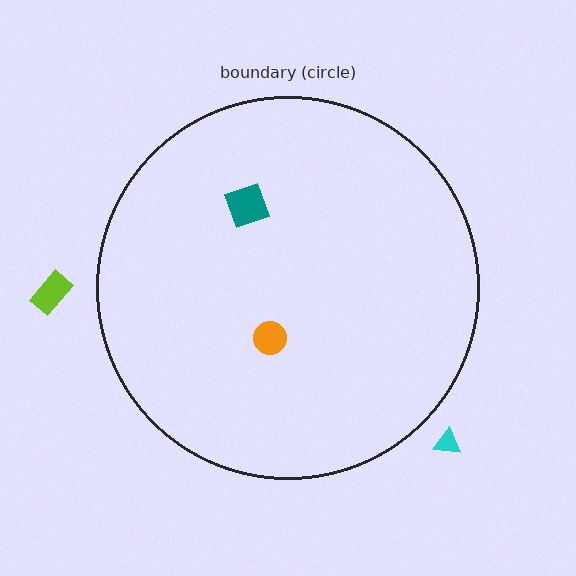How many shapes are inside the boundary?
2 inside, 2 outside.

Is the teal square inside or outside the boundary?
Inside.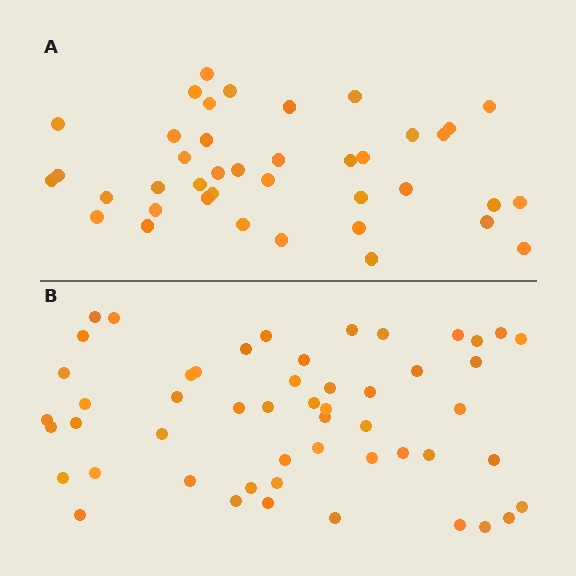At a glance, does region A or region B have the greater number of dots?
Region B (the bottom region) has more dots.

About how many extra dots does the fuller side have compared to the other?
Region B has roughly 12 or so more dots than region A.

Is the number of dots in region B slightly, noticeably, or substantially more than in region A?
Region B has noticeably more, but not dramatically so. The ratio is roughly 1.3 to 1.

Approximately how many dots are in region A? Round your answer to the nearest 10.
About 40 dots.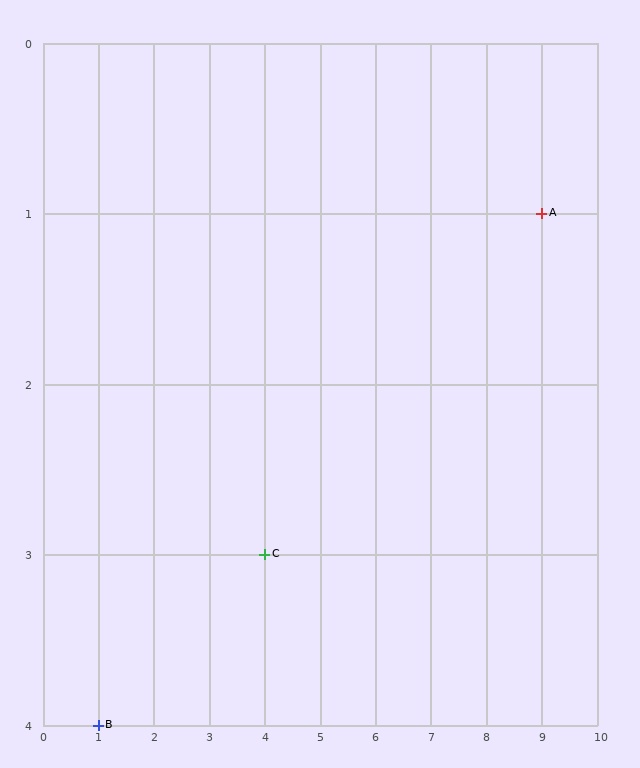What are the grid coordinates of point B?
Point B is at grid coordinates (1, 4).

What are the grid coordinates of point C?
Point C is at grid coordinates (4, 3).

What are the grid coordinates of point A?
Point A is at grid coordinates (9, 1).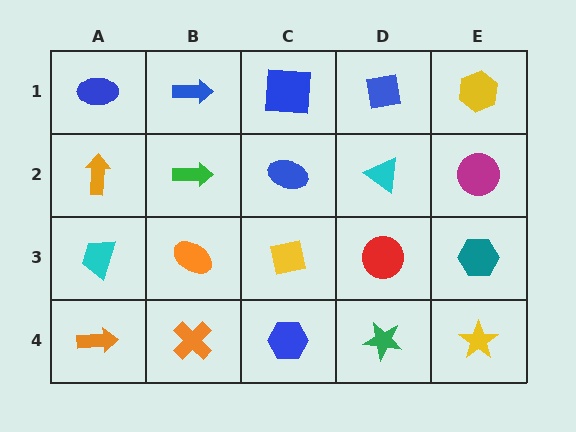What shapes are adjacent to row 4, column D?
A red circle (row 3, column D), a blue hexagon (row 4, column C), a yellow star (row 4, column E).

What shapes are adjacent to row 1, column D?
A cyan triangle (row 2, column D), a blue square (row 1, column C), a yellow hexagon (row 1, column E).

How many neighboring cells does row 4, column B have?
3.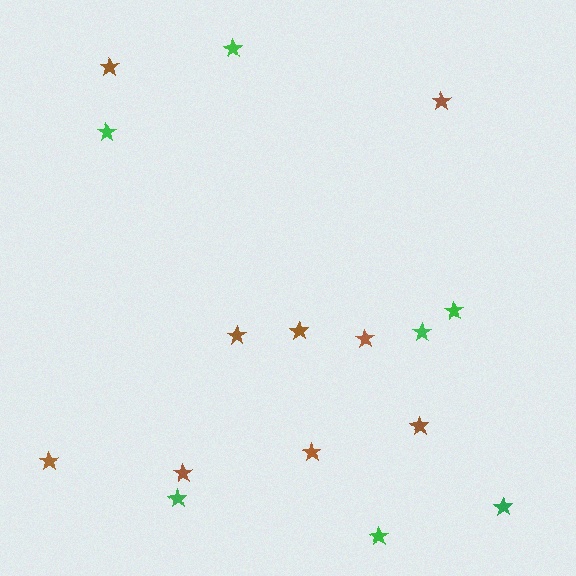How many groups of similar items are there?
There are 2 groups: one group of green stars (7) and one group of brown stars (9).